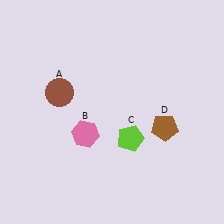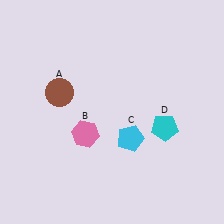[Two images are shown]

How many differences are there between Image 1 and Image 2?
There are 2 differences between the two images.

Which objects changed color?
C changed from lime to cyan. D changed from brown to cyan.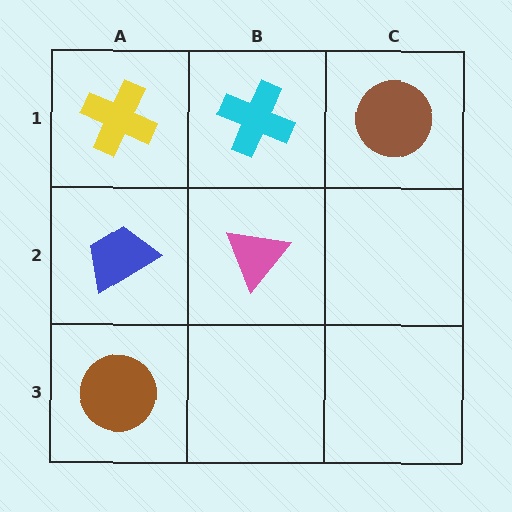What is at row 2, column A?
A blue trapezoid.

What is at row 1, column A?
A yellow cross.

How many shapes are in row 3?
1 shape.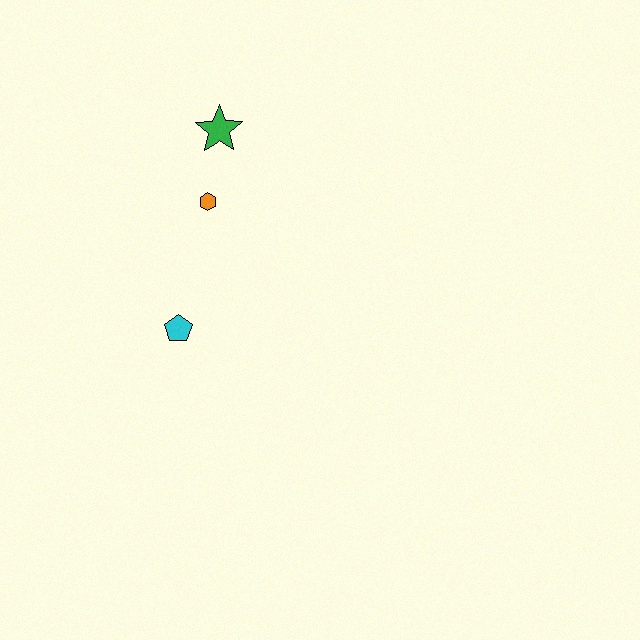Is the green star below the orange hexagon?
No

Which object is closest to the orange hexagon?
The green star is closest to the orange hexagon.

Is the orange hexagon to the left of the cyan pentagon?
No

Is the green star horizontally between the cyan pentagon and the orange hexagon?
No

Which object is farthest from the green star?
The cyan pentagon is farthest from the green star.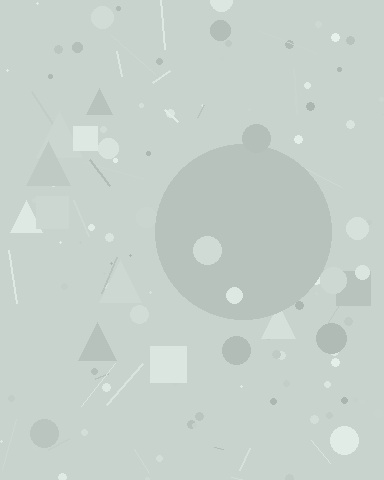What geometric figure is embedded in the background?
A circle is embedded in the background.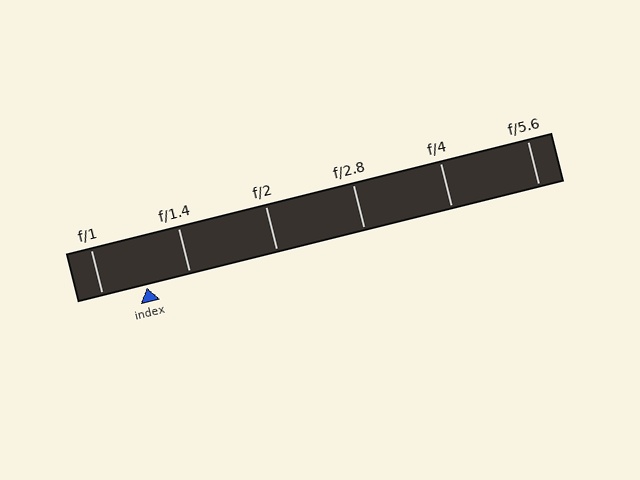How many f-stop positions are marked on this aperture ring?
There are 6 f-stop positions marked.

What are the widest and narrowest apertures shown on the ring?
The widest aperture shown is f/1 and the narrowest is f/5.6.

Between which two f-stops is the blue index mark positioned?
The index mark is between f/1 and f/1.4.